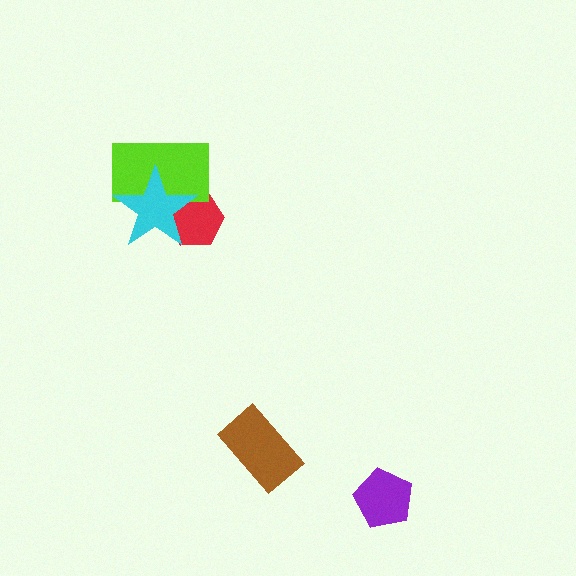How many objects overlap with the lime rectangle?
2 objects overlap with the lime rectangle.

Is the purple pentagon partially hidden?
No, no other shape covers it.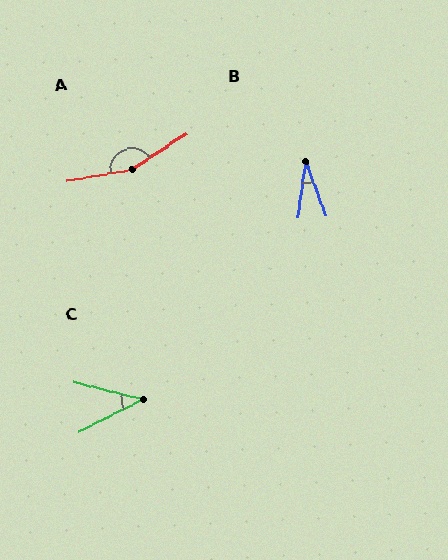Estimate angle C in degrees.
Approximately 41 degrees.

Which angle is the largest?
A, at approximately 157 degrees.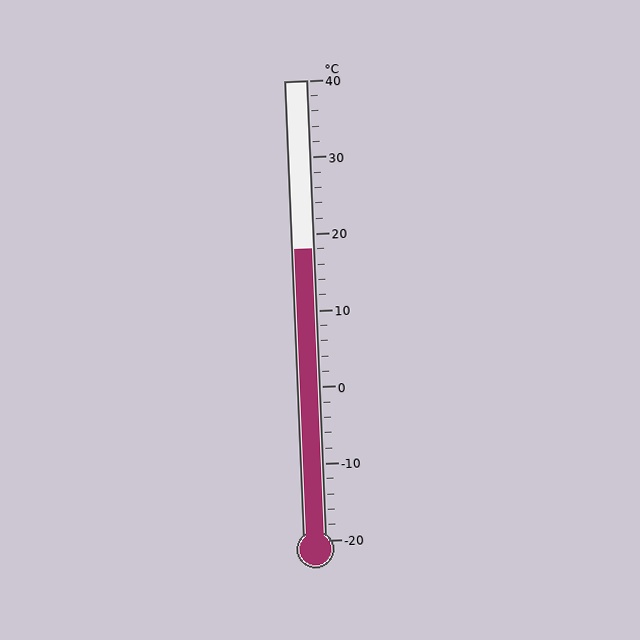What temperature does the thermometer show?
The thermometer shows approximately 18°C.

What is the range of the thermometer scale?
The thermometer scale ranges from -20°C to 40°C.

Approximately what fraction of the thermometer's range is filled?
The thermometer is filled to approximately 65% of its range.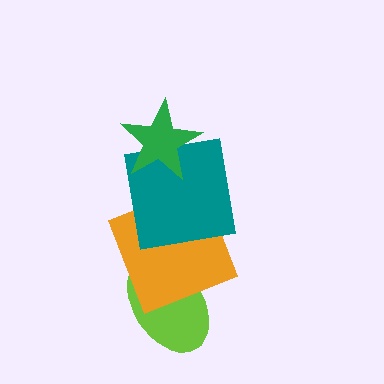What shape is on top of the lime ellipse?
The orange square is on top of the lime ellipse.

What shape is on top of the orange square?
The teal square is on top of the orange square.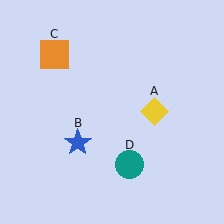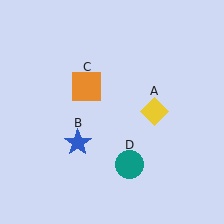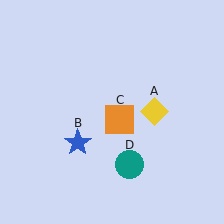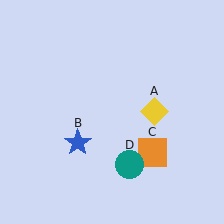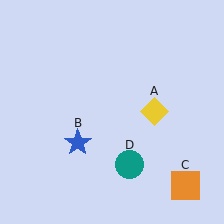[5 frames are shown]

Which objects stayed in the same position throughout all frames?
Yellow diamond (object A) and blue star (object B) and teal circle (object D) remained stationary.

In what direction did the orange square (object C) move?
The orange square (object C) moved down and to the right.